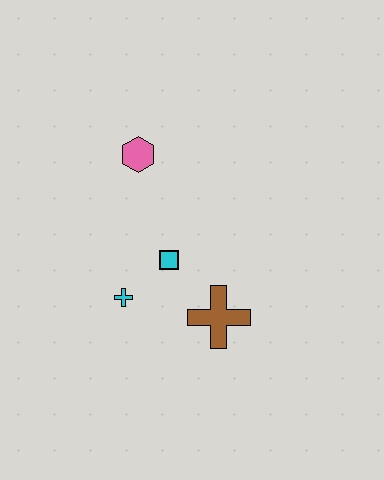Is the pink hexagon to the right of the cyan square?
No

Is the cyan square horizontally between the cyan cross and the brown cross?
Yes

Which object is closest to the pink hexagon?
The cyan square is closest to the pink hexagon.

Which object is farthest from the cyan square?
The pink hexagon is farthest from the cyan square.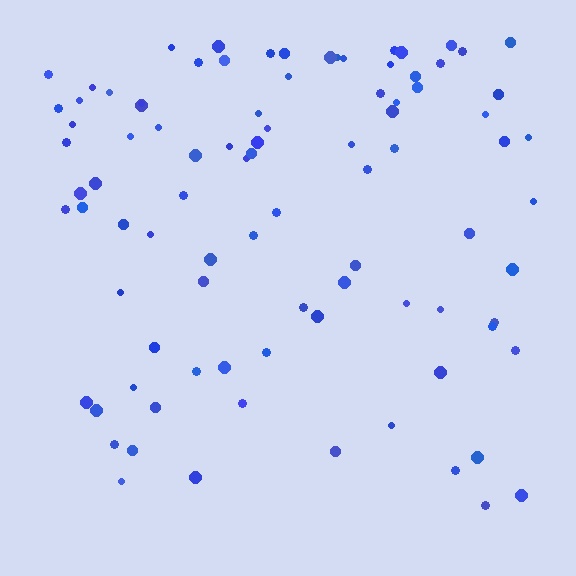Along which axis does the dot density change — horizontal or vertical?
Vertical.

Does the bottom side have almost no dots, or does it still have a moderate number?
Still a moderate number, just noticeably fewer than the top.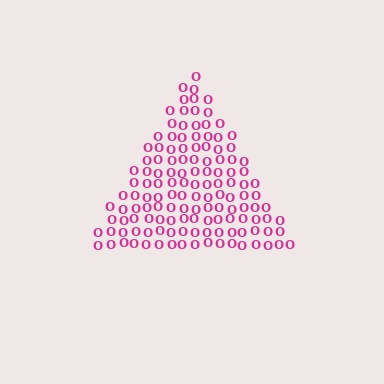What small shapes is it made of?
It is made of small letter O's.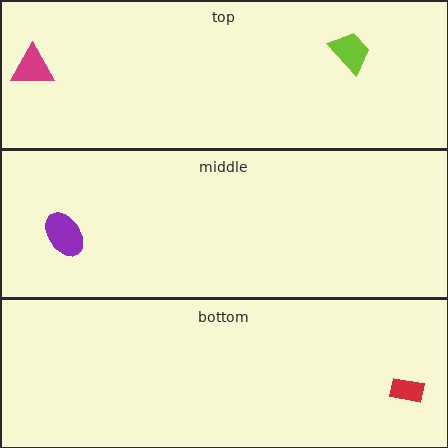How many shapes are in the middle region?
1.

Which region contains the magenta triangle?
The top region.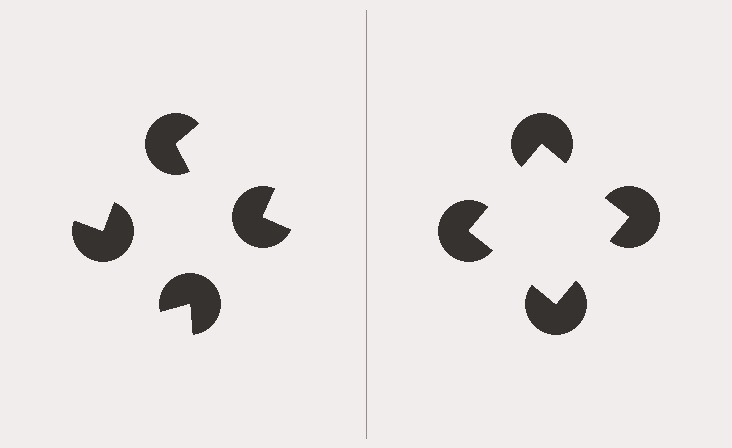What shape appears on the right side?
An illusory square.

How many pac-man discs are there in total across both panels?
8 — 4 on each side.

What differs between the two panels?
The pac-man discs are positioned identically on both sides; only the wedge orientations differ. On the right they align to a square; on the left they are misaligned.